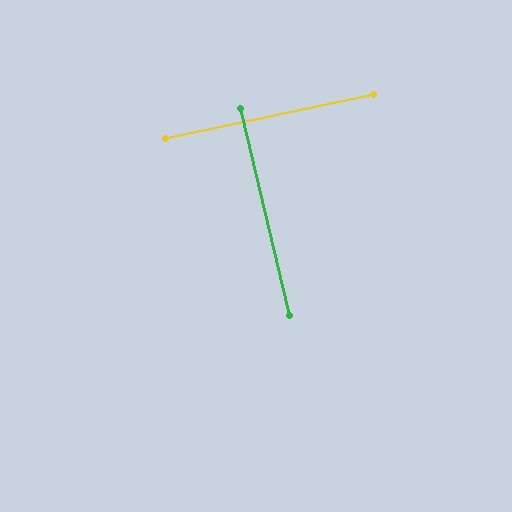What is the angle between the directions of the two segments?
Approximately 89 degrees.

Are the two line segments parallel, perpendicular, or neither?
Perpendicular — they meet at approximately 89°.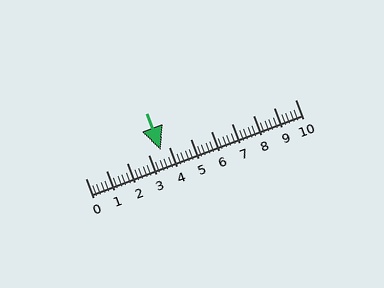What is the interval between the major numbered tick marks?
The major tick marks are spaced 1 units apart.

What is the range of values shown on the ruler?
The ruler shows values from 0 to 10.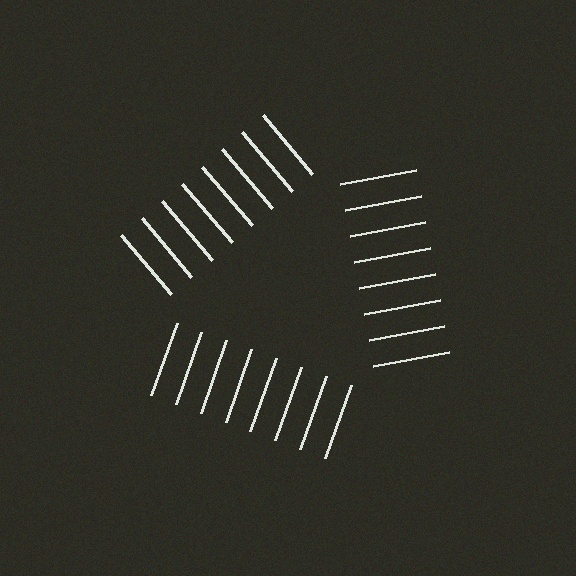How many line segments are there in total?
24 — 8 along each of the 3 edges.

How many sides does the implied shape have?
3 sides — the line-ends trace a triangle.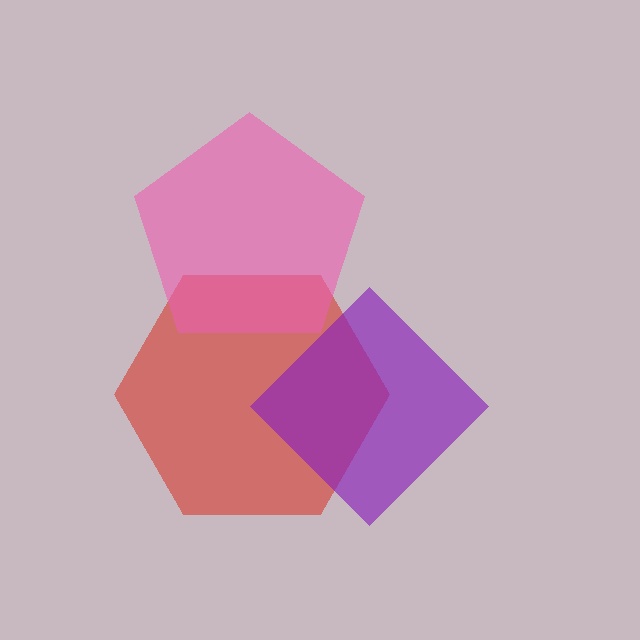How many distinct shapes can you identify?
There are 3 distinct shapes: a red hexagon, a pink pentagon, a purple diamond.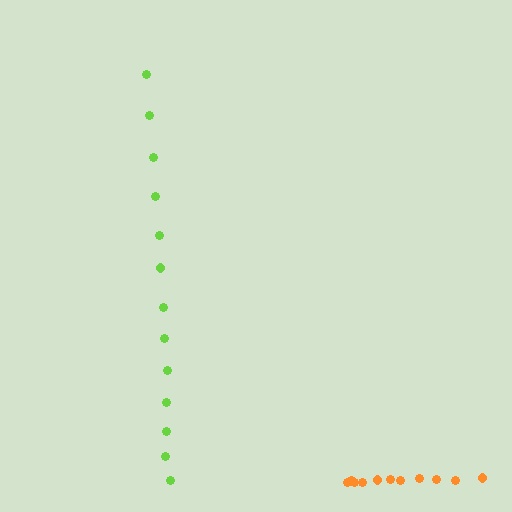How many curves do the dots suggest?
There are 2 distinct paths.